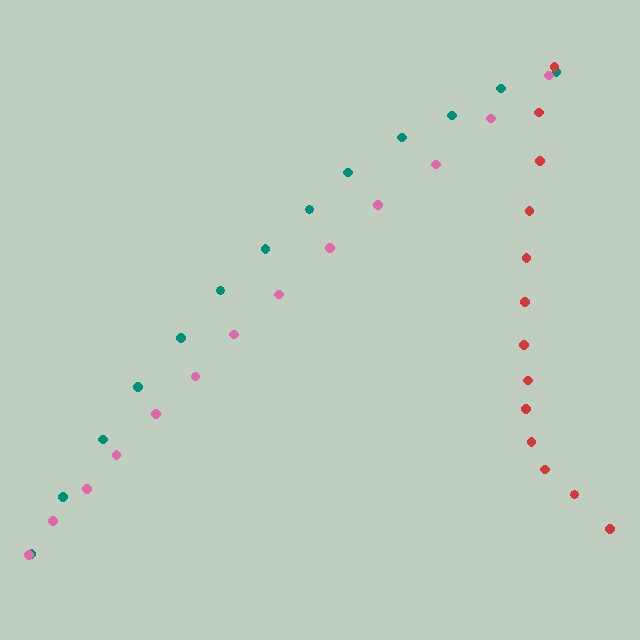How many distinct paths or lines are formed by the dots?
There are 3 distinct paths.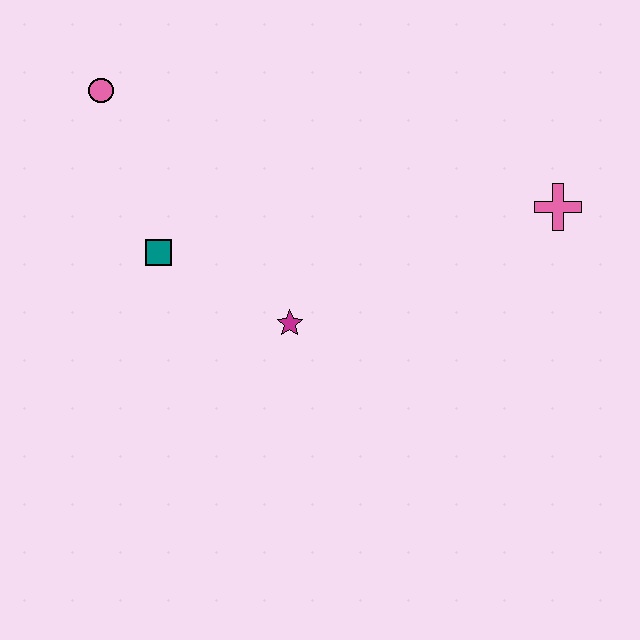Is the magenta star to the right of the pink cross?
No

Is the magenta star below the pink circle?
Yes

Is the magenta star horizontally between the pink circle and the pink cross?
Yes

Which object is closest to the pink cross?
The magenta star is closest to the pink cross.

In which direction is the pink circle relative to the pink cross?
The pink circle is to the left of the pink cross.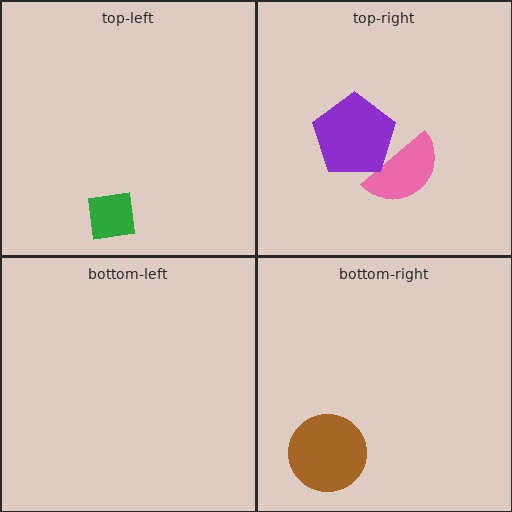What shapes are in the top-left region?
The green square.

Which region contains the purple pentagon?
The top-right region.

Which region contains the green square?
The top-left region.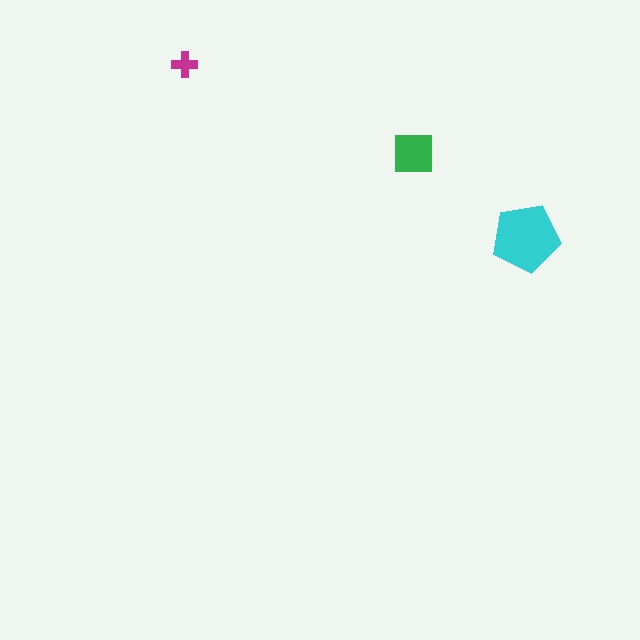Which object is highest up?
The magenta cross is topmost.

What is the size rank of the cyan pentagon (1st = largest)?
1st.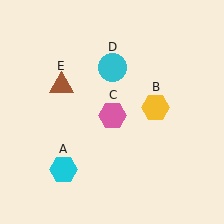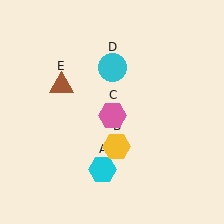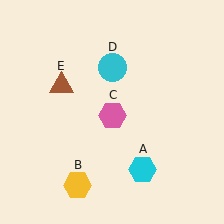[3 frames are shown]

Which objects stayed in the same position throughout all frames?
Pink hexagon (object C) and cyan circle (object D) and brown triangle (object E) remained stationary.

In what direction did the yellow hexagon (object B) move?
The yellow hexagon (object B) moved down and to the left.